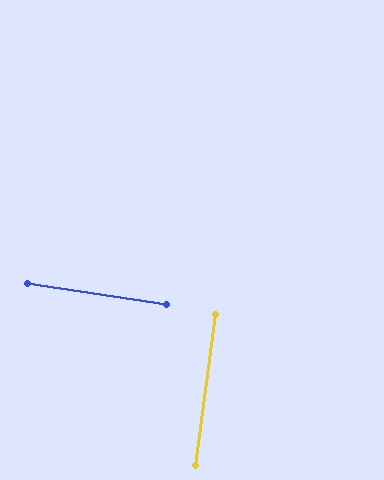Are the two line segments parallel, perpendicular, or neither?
Perpendicular — they meet at approximately 89°.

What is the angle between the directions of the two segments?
Approximately 89 degrees.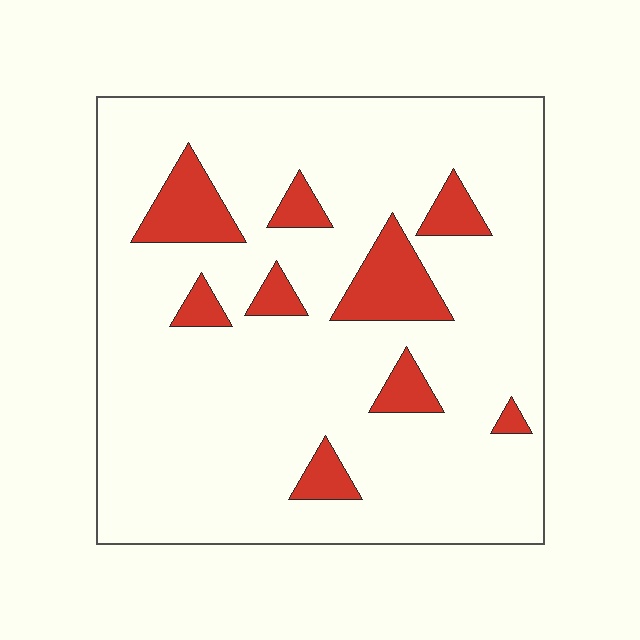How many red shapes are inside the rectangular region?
9.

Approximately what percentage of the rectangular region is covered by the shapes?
Approximately 15%.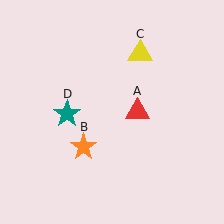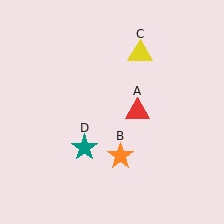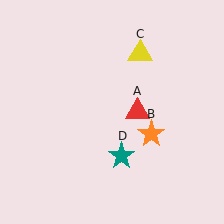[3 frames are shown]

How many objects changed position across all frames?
2 objects changed position: orange star (object B), teal star (object D).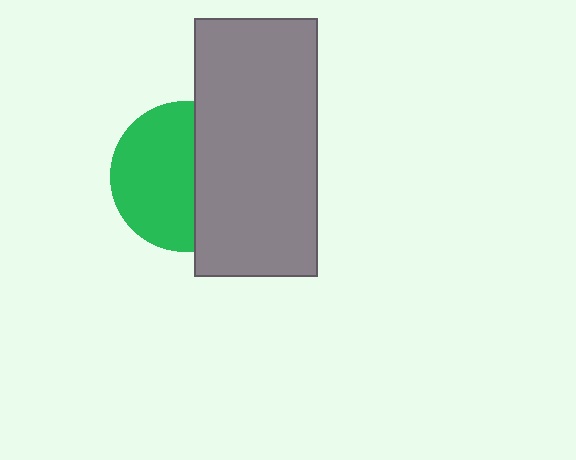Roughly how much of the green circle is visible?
About half of it is visible (roughly 57%).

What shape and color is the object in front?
The object in front is a gray rectangle.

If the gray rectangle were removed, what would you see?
You would see the complete green circle.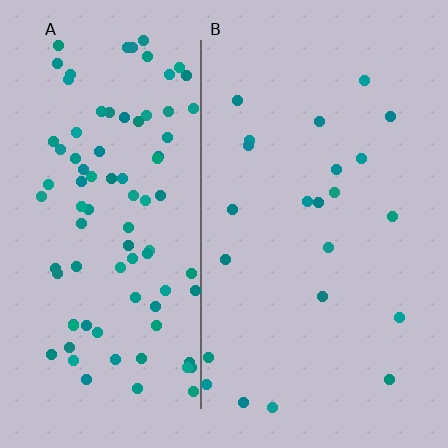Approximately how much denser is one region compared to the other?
Approximately 4.1× — region A over region B.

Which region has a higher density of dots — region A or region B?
A (the left).